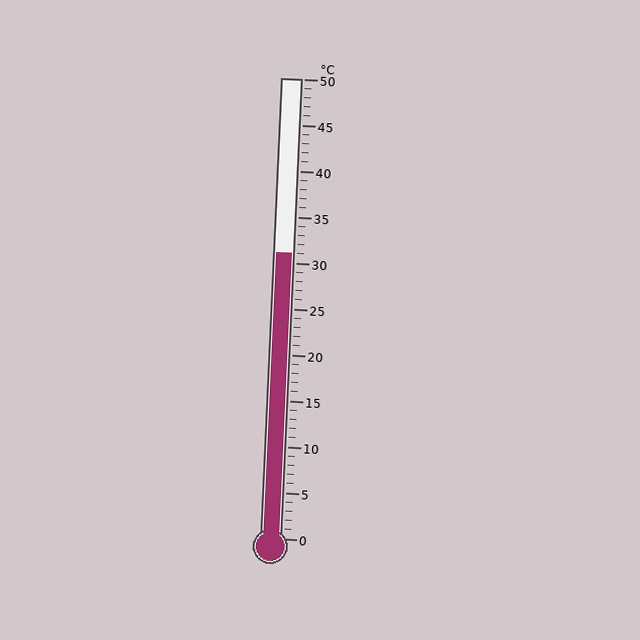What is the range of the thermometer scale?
The thermometer scale ranges from 0°C to 50°C.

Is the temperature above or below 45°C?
The temperature is below 45°C.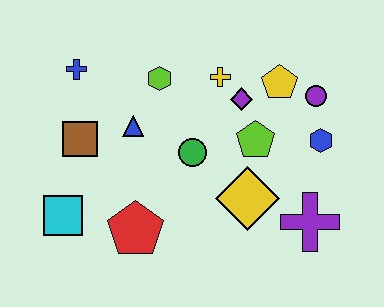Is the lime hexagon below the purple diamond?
No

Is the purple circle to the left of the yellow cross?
No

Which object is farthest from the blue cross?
The purple cross is farthest from the blue cross.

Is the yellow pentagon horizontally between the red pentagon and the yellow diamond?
No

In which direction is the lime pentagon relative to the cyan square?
The lime pentagon is to the right of the cyan square.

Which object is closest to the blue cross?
The brown square is closest to the blue cross.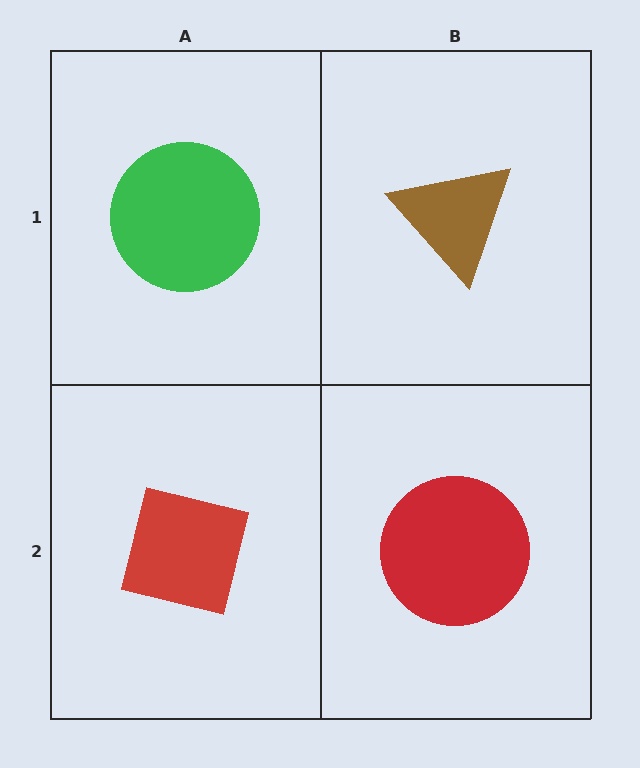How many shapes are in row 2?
2 shapes.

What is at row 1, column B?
A brown triangle.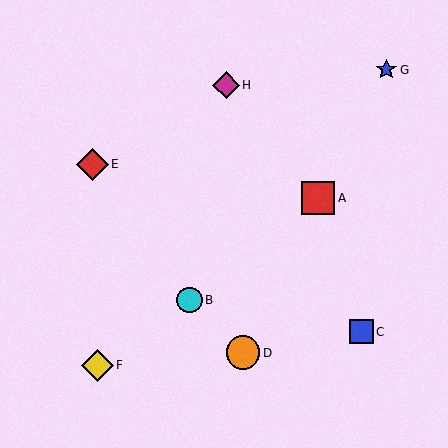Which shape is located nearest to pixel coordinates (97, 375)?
The yellow diamond (labeled F) at (97, 366) is nearest to that location.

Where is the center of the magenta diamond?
The center of the magenta diamond is at (226, 85).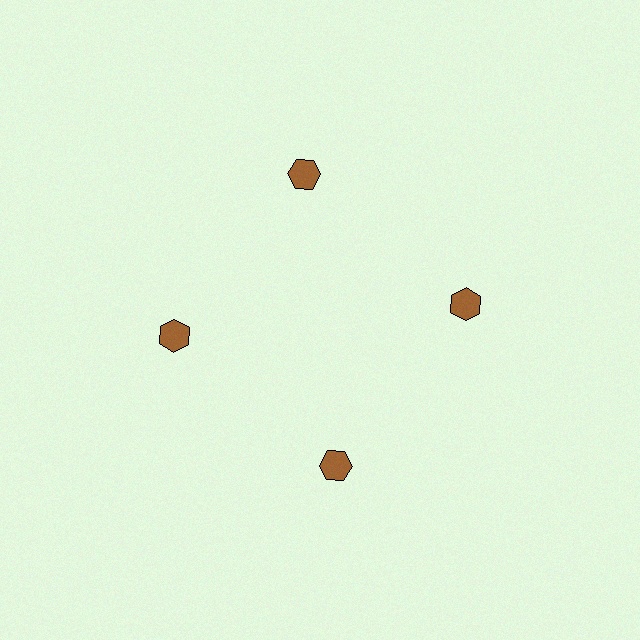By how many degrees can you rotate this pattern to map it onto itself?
The pattern maps onto itself every 90 degrees of rotation.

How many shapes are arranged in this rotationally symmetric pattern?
There are 4 shapes, arranged in 4 groups of 1.